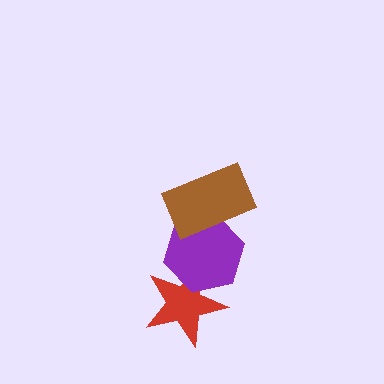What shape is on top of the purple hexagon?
The brown rectangle is on top of the purple hexagon.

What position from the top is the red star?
The red star is 3rd from the top.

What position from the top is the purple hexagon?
The purple hexagon is 2nd from the top.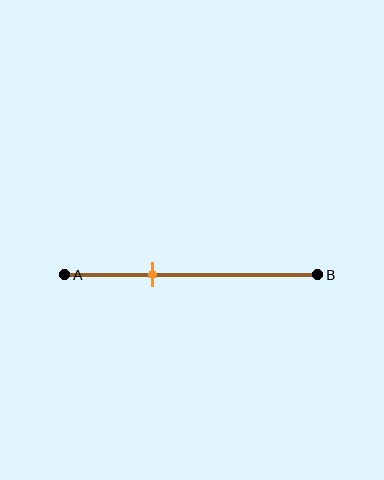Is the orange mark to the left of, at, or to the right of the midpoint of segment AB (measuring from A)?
The orange mark is to the left of the midpoint of segment AB.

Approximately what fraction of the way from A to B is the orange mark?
The orange mark is approximately 35% of the way from A to B.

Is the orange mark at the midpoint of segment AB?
No, the mark is at about 35% from A, not at the 50% midpoint.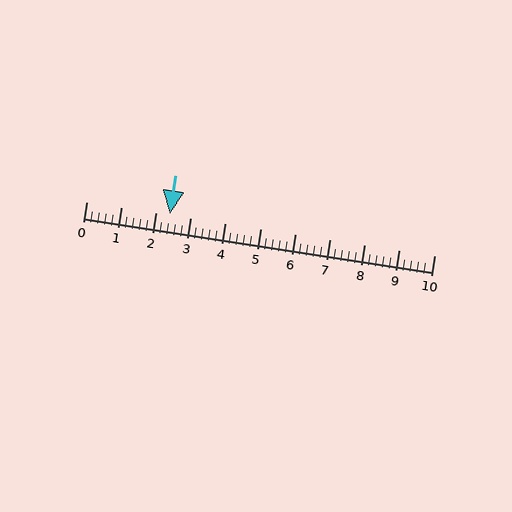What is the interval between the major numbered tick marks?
The major tick marks are spaced 1 units apart.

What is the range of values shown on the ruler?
The ruler shows values from 0 to 10.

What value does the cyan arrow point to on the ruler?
The cyan arrow points to approximately 2.4.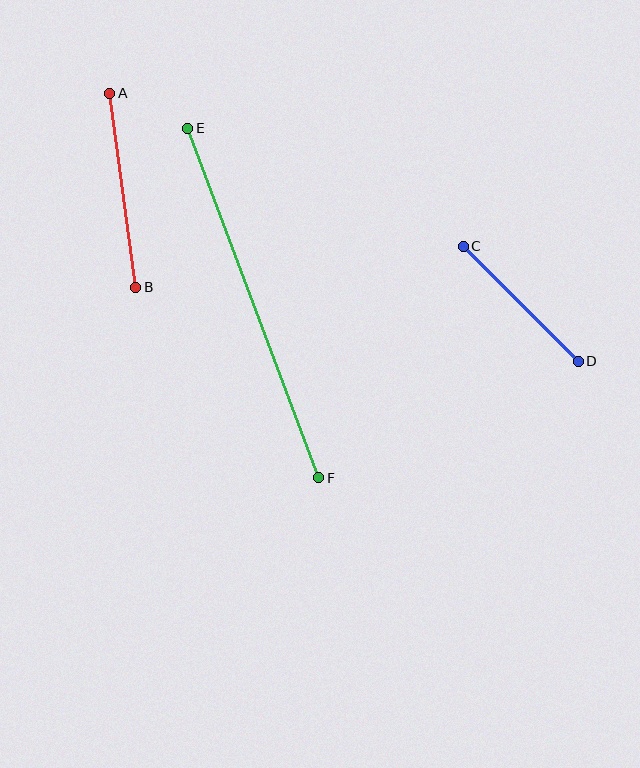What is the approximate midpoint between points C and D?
The midpoint is at approximately (521, 304) pixels.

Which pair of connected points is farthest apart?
Points E and F are farthest apart.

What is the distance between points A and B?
The distance is approximately 196 pixels.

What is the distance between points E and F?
The distance is approximately 373 pixels.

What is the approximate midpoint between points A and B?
The midpoint is at approximately (123, 190) pixels.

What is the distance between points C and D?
The distance is approximately 163 pixels.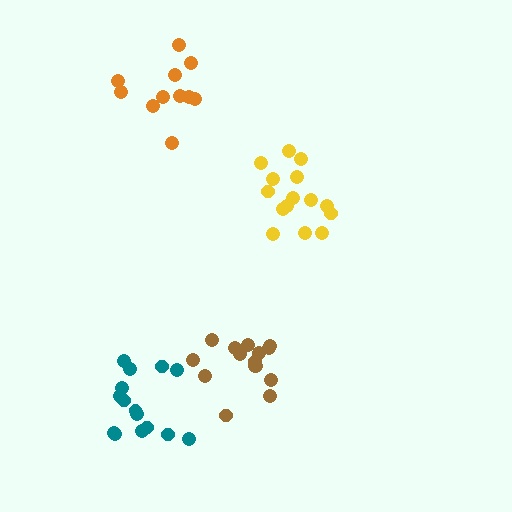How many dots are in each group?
Group 1: 15 dots, Group 2: 11 dots, Group 3: 15 dots, Group 4: 15 dots (56 total).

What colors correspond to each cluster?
The clusters are colored: teal, orange, brown, yellow.